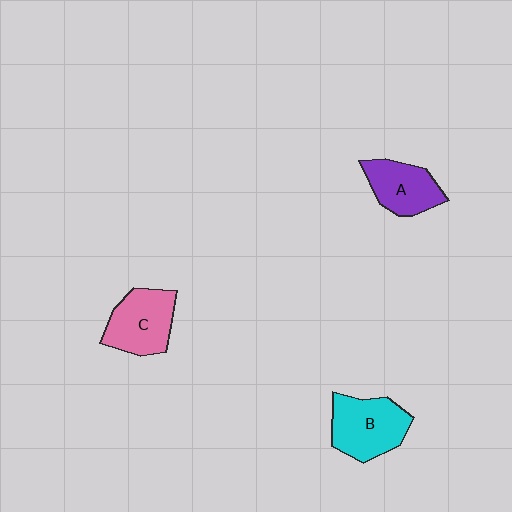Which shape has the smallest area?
Shape A (purple).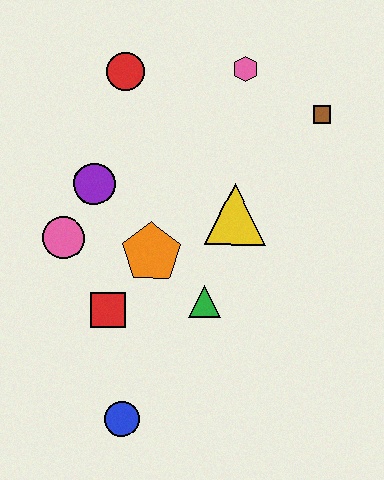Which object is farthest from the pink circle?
The brown square is farthest from the pink circle.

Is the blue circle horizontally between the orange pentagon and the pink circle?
Yes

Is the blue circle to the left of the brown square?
Yes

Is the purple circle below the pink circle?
No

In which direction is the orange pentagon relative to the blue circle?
The orange pentagon is above the blue circle.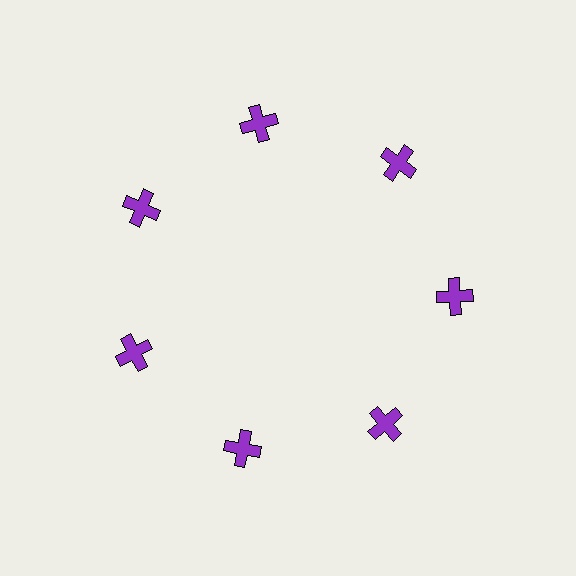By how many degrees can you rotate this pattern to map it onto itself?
The pattern maps onto itself every 51 degrees of rotation.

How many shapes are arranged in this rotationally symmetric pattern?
There are 7 shapes, arranged in 7 groups of 1.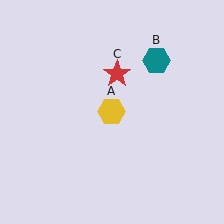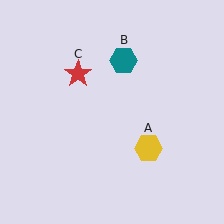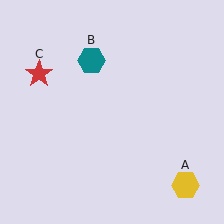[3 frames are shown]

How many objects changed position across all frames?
3 objects changed position: yellow hexagon (object A), teal hexagon (object B), red star (object C).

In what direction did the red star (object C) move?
The red star (object C) moved left.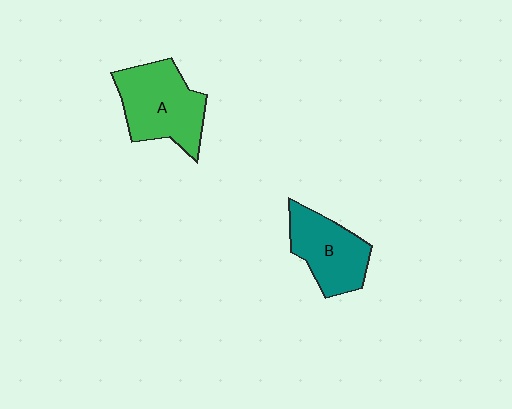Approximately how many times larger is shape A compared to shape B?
Approximately 1.2 times.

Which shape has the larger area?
Shape A (green).